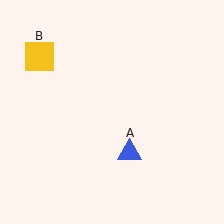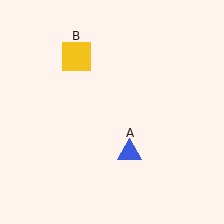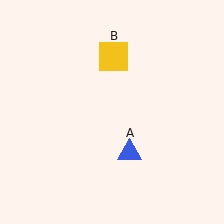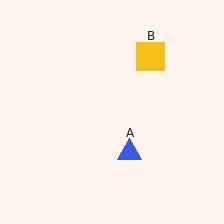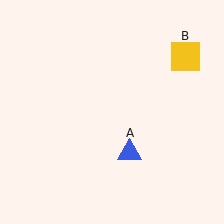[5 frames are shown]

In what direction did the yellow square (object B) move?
The yellow square (object B) moved right.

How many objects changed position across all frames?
1 object changed position: yellow square (object B).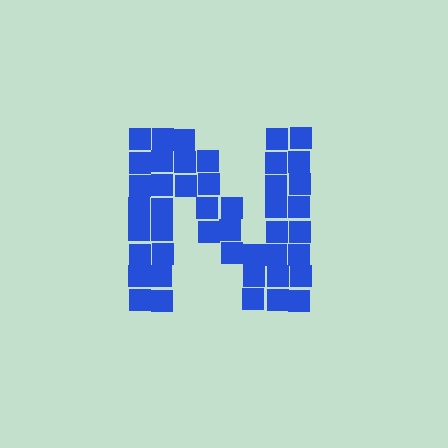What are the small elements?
The small elements are squares.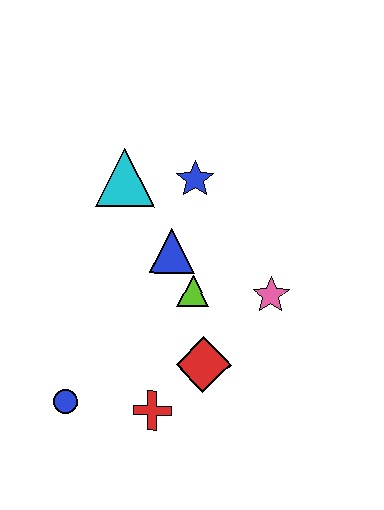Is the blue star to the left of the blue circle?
No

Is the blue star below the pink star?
No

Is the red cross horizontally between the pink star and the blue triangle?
No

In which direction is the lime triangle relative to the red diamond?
The lime triangle is above the red diamond.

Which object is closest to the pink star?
The lime triangle is closest to the pink star.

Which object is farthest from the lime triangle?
The blue circle is farthest from the lime triangle.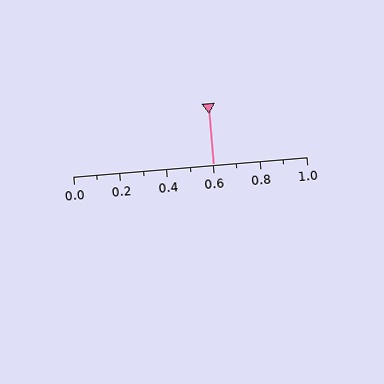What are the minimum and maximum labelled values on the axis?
The axis runs from 0.0 to 1.0.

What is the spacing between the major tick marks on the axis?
The major ticks are spaced 0.2 apart.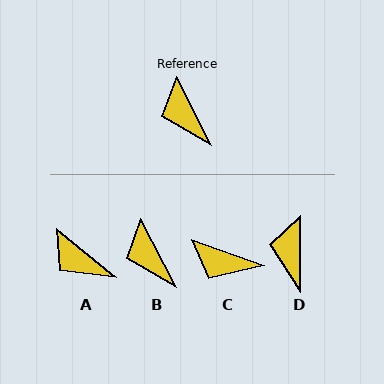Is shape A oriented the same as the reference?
No, it is off by about 23 degrees.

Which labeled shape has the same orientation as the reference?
B.